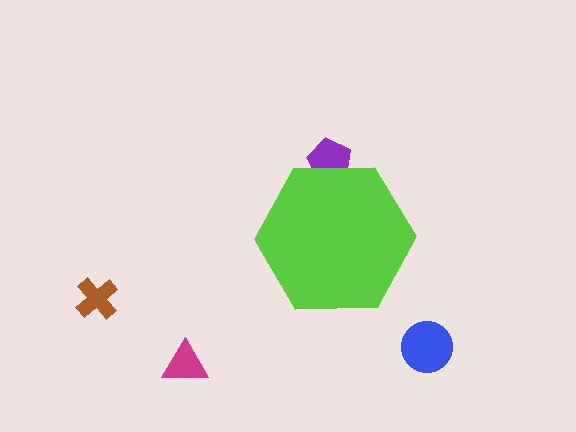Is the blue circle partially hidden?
No, the blue circle is fully visible.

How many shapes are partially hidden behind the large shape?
1 shape is partially hidden.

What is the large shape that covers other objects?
A lime hexagon.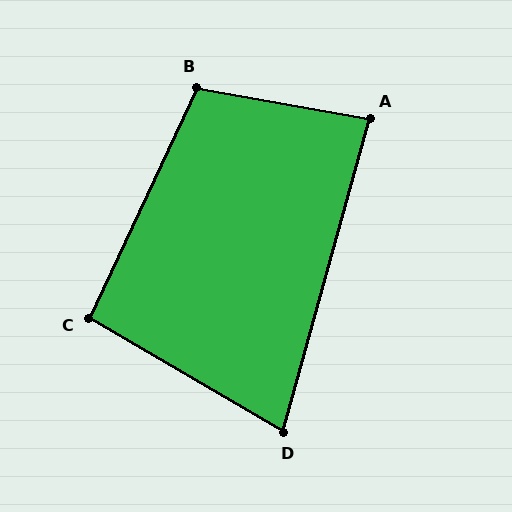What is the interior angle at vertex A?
Approximately 85 degrees (acute).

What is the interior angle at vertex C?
Approximately 95 degrees (obtuse).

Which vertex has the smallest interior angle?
D, at approximately 75 degrees.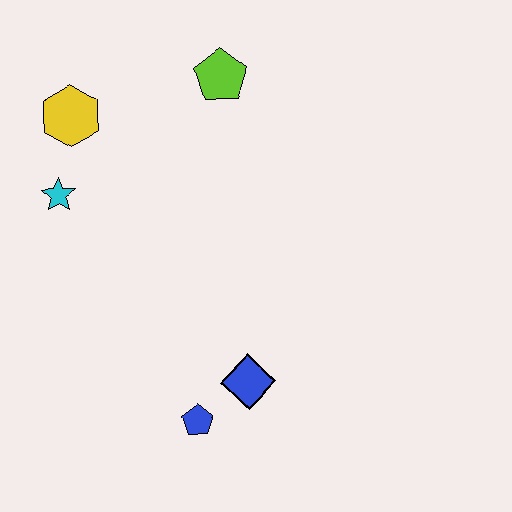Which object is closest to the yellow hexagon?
The cyan star is closest to the yellow hexagon.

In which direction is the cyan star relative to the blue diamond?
The cyan star is above the blue diamond.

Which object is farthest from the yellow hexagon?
The blue pentagon is farthest from the yellow hexagon.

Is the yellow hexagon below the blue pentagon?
No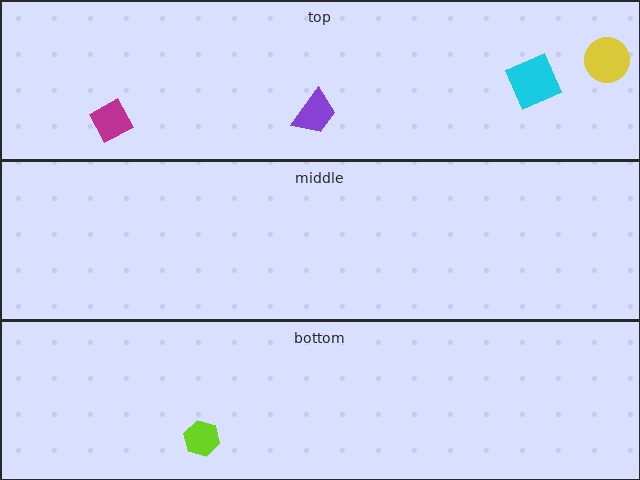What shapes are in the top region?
The purple trapezoid, the magenta diamond, the yellow circle, the cyan square.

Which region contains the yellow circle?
The top region.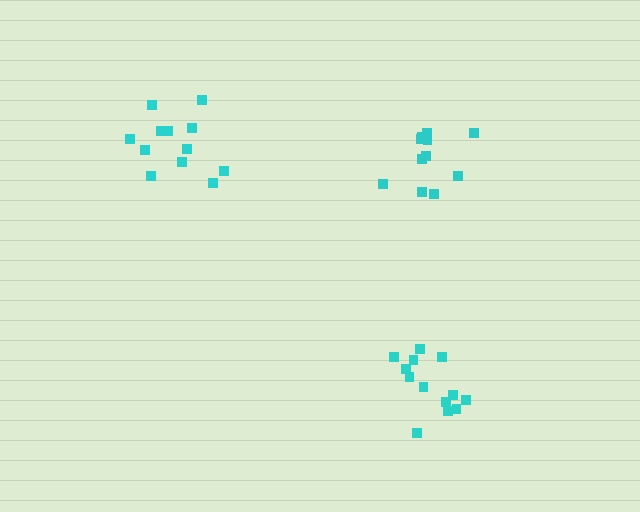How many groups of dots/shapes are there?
There are 3 groups.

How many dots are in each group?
Group 1: 13 dots, Group 2: 11 dots, Group 3: 12 dots (36 total).